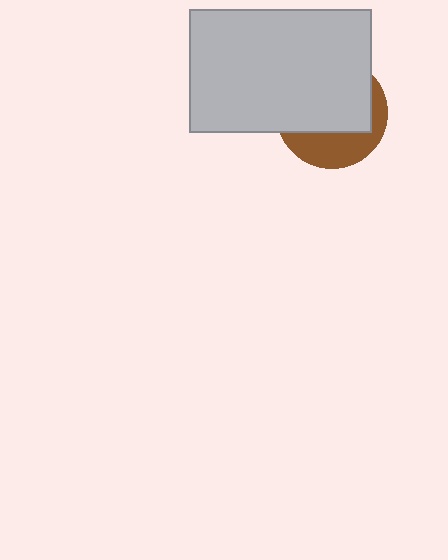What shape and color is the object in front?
The object in front is a light gray rectangle.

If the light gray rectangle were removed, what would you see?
You would see the complete brown circle.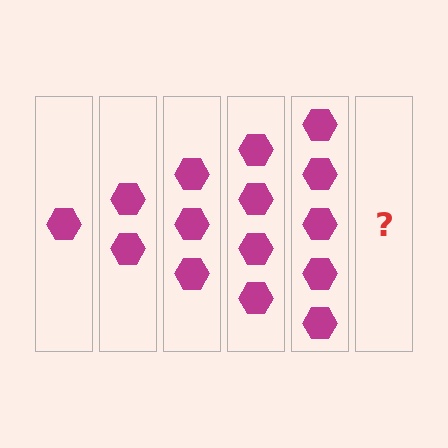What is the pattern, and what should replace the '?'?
The pattern is that each step adds one more hexagon. The '?' should be 6 hexagons.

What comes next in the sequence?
The next element should be 6 hexagons.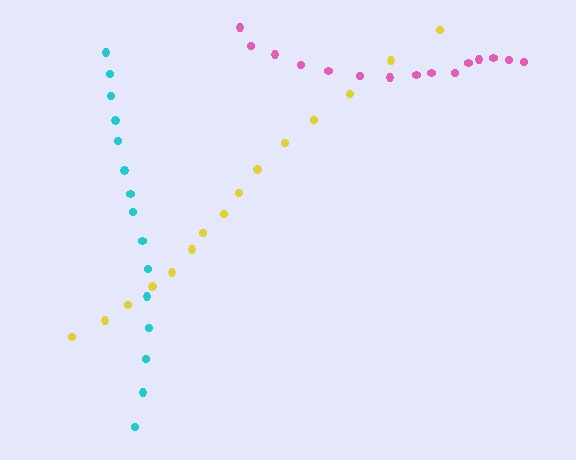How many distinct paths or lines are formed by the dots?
There are 3 distinct paths.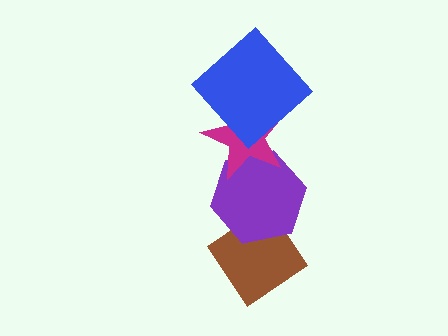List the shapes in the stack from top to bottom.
From top to bottom: the blue diamond, the magenta star, the purple hexagon, the brown diamond.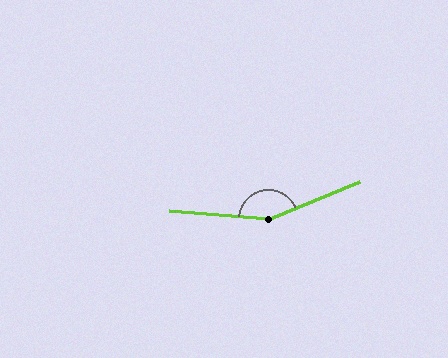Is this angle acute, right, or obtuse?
It is obtuse.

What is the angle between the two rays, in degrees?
Approximately 153 degrees.